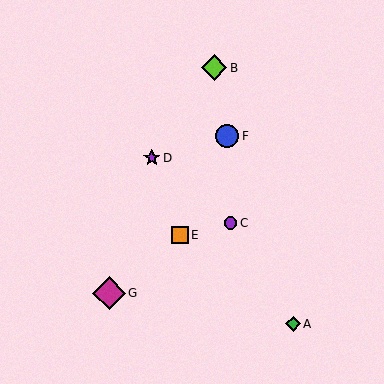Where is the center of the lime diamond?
The center of the lime diamond is at (214, 68).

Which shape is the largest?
The magenta diamond (labeled G) is the largest.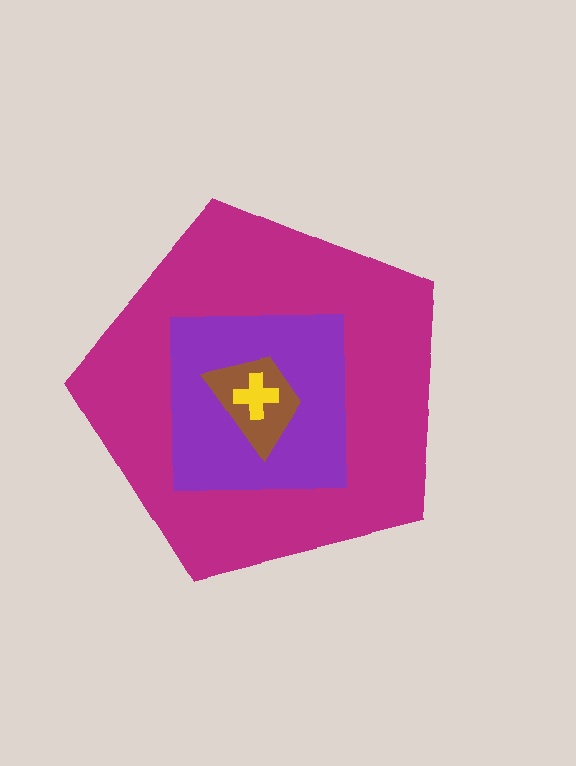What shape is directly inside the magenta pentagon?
The purple square.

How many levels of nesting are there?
4.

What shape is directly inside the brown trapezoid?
The yellow cross.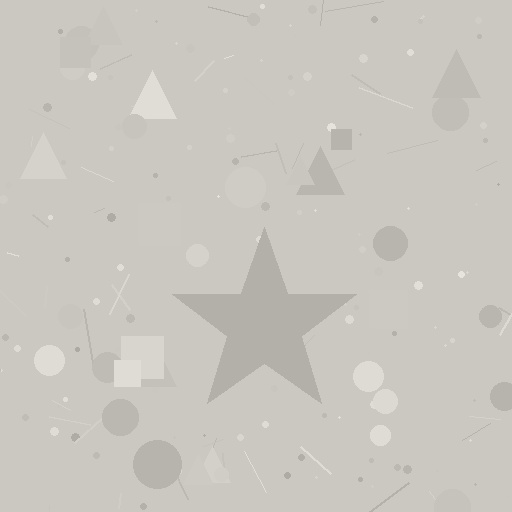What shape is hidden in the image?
A star is hidden in the image.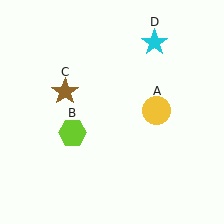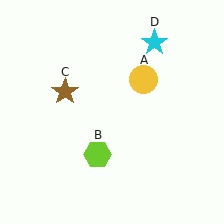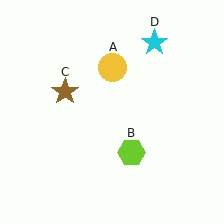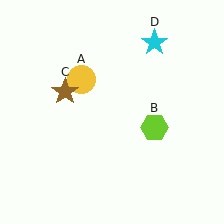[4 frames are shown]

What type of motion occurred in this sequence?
The yellow circle (object A), lime hexagon (object B) rotated counterclockwise around the center of the scene.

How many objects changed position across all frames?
2 objects changed position: yellow circle (object A), lime hexagon (object B).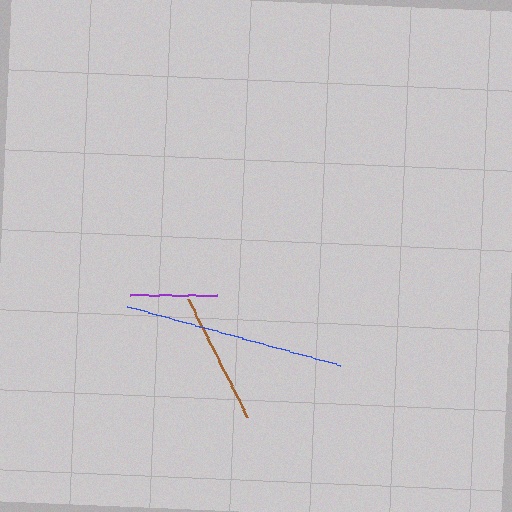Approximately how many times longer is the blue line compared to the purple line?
The blue line is approximately 2.6 times the length of the purple line.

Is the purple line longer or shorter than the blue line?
The blue line is longer than the purple line.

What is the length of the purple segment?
The purple segment is approximately 87 pixels long.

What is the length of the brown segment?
The brown segment is approximately 132 pixels long.